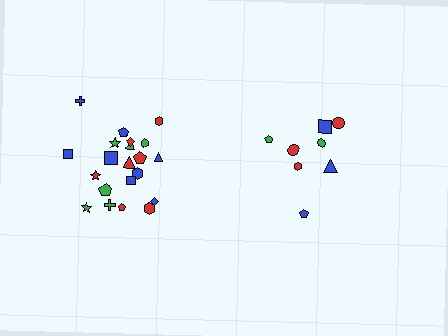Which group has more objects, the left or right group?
The left group.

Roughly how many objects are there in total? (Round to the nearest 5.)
Roughly 30 objects in total.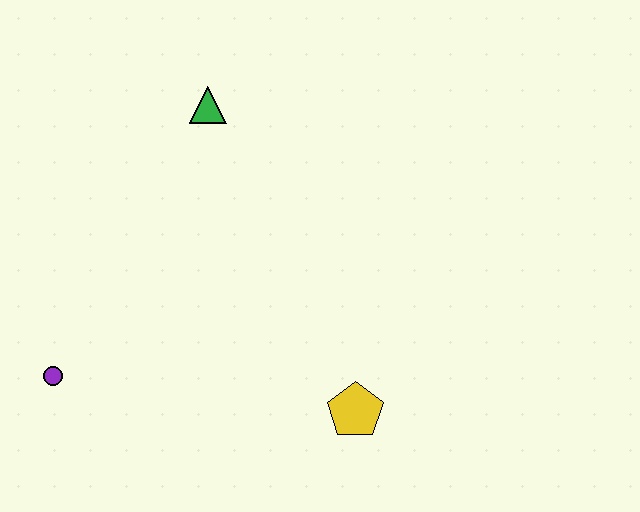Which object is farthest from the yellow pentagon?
The green triangle is farthest from the yellow pentagon.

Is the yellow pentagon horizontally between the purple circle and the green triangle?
No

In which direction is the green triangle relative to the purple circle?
The green triangle is above the purple circle.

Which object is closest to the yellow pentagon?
The purple circle is closest to the yellow pentagon.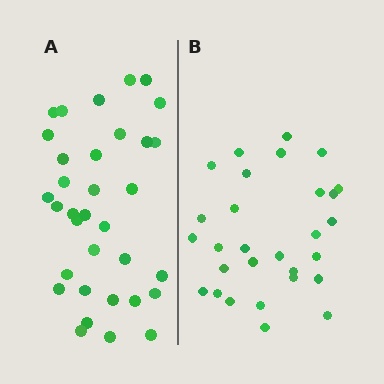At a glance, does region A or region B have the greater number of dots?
Region A (the left region) has more dots.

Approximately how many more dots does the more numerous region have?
Region A has about 5 more dots than region B.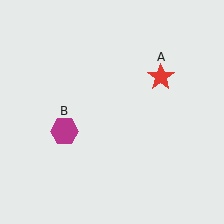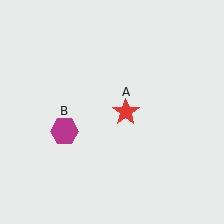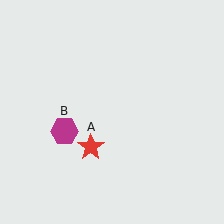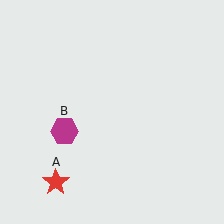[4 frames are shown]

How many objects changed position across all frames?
1 object changed position: red star (object A).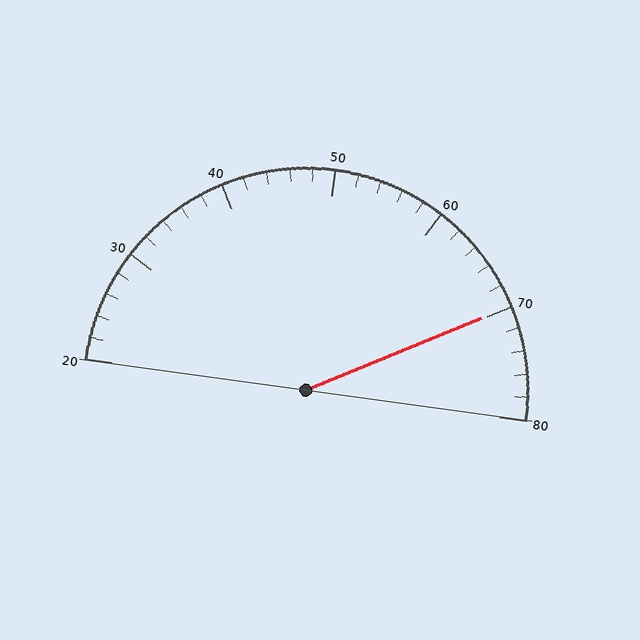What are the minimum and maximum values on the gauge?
The gauge ranges from 20 to 80.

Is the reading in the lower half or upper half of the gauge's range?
The reading is in the upper half of the range (20 to 80).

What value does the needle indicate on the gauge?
The needle indicates approximately 70.